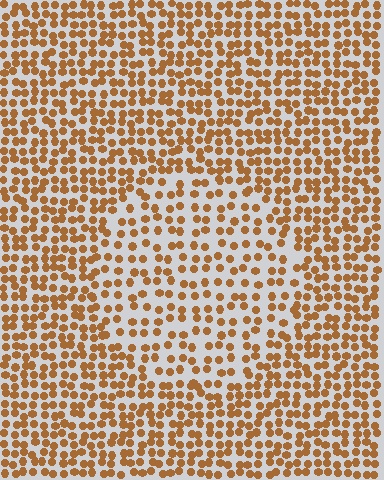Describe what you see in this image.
The image contains small brown elements arranged at two different densities. A circle-shaped region is visible where the elements are less densely packed than the surrounding area.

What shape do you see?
I see a circle.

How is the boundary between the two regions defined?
The boundary is defined by a change in element density (approximately 1.7x ratio). All elements are the same color, size, and shape.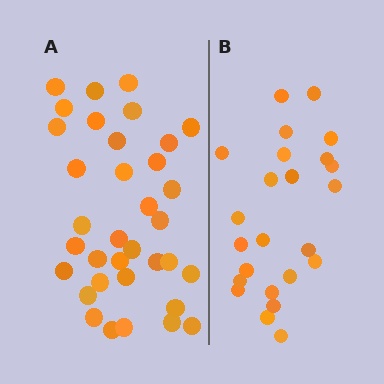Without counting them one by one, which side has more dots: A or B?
Region A (the left region) has more dots.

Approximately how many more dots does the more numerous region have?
Region A has roughly 12 or so more dots than region B.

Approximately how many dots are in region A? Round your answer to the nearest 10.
About 40 dots. (The exact count is 35, which rounds to 40.)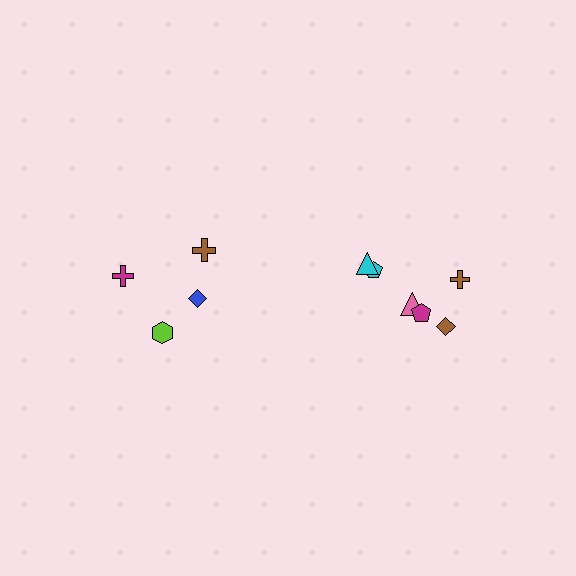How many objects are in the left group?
There are 4 objects.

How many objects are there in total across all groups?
There are 10 objects.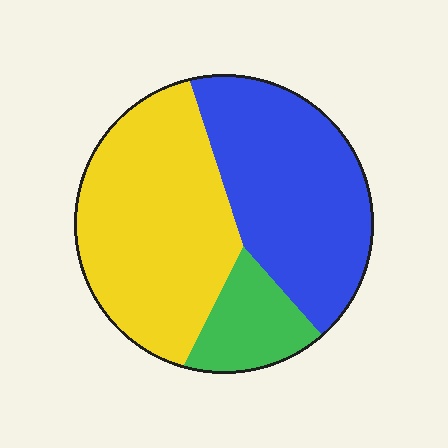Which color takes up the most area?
Yellow, at roughly 45%.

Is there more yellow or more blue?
Yellow.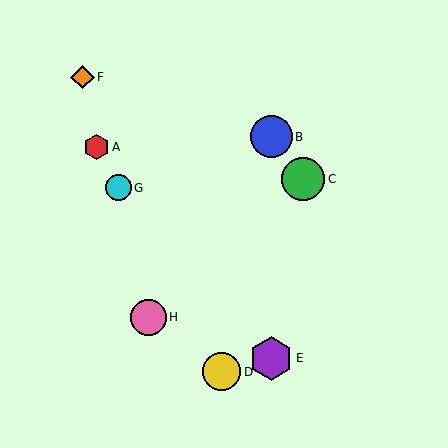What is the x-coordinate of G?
Object G is at x≈118.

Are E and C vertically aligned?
No, E is at x≈271 and C is at x≈303.